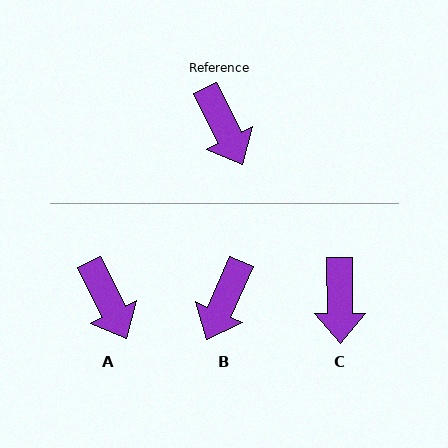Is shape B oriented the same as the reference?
No, it is off by about 50 degrees.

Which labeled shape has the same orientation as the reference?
A.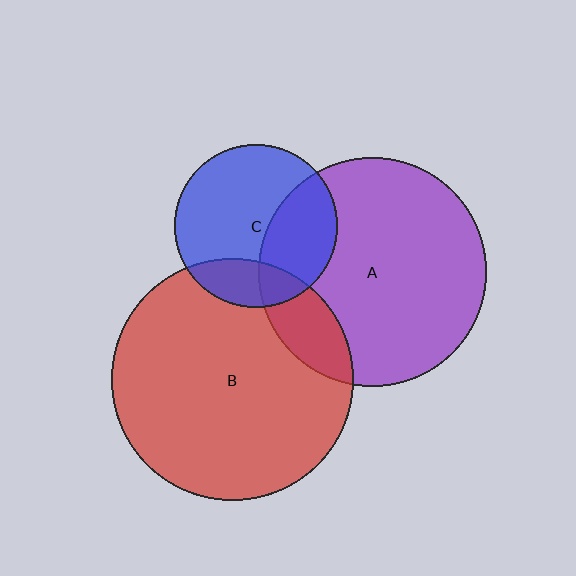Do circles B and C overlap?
Yes.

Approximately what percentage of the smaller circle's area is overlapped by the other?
Approximately 20%.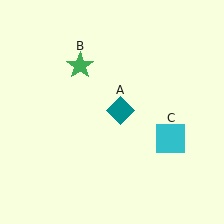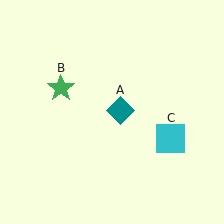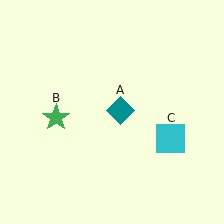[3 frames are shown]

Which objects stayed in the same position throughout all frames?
Teal diamond (object A) and cyan square (object C) remained stationary.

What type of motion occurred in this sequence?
The green star (object B) rotated counterclockwise around the center of the scene.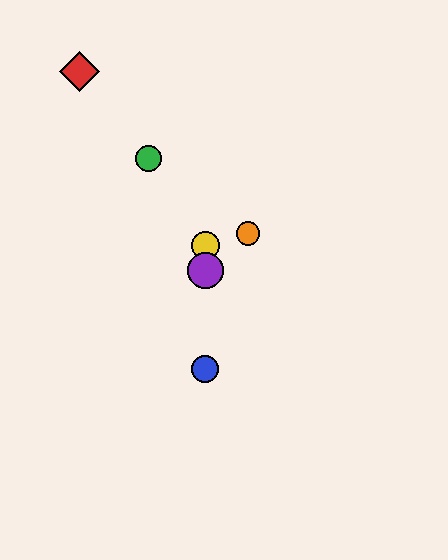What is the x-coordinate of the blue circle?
The blue circle is at x≈205.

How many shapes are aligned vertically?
3 shapes (the blue circle, the yellow circle, the purple circle) are aligned vertically.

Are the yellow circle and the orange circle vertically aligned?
No, the yellow circle is at x≈205 and the orange circle is at x≈248.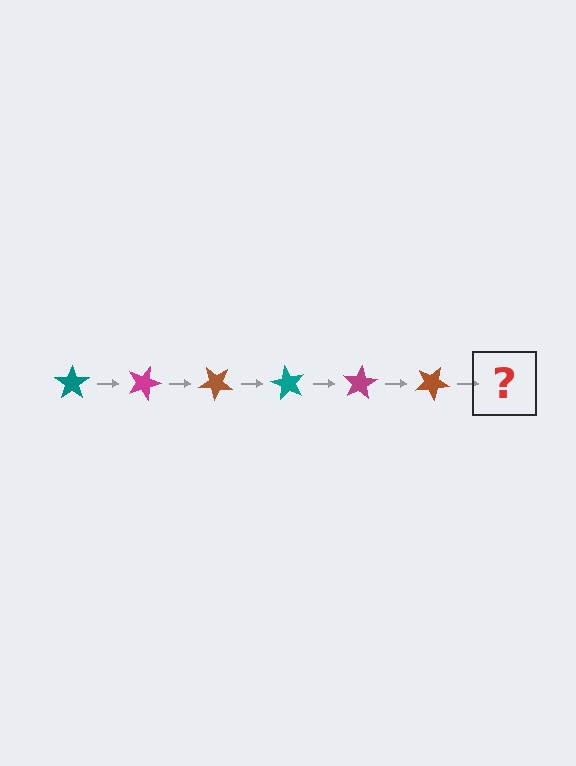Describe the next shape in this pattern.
It should be a teal star, rotated 120 degrees from the start.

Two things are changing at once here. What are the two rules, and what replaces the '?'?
The two rules are that it rotates 20 degrees each step and the color cycles through teal, magenta, and brown. The '?' should be a teal star, rotated 120 degrees from the start.